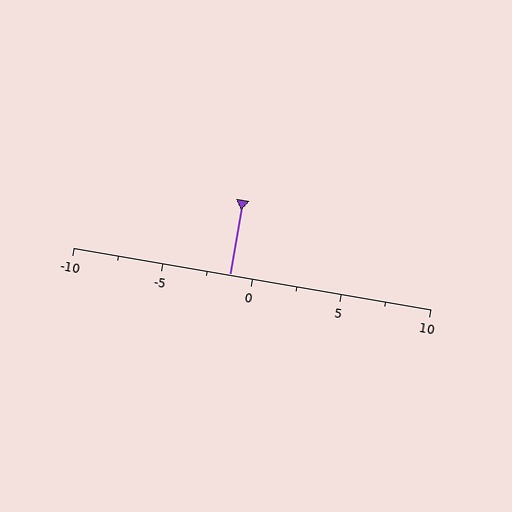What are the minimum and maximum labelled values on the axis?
The axis runs from -10 to 10.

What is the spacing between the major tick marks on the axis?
The major ticks are spaced 5 apart.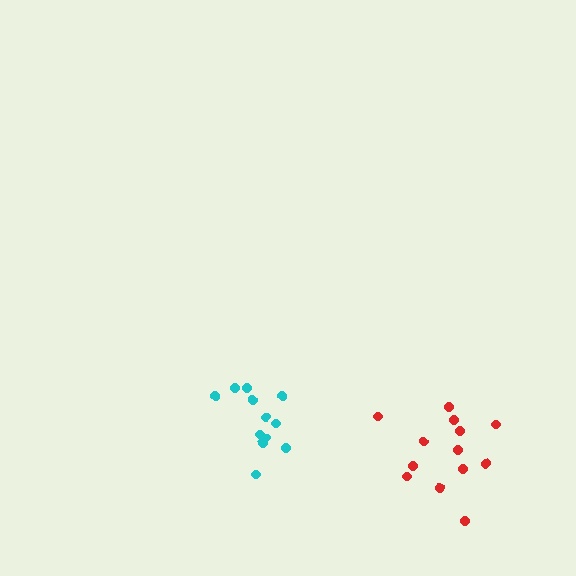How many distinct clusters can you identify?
There are 2 distinct clusters.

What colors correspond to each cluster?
The clusters are colored: red, cyan.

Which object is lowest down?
The red cluster is bottommost.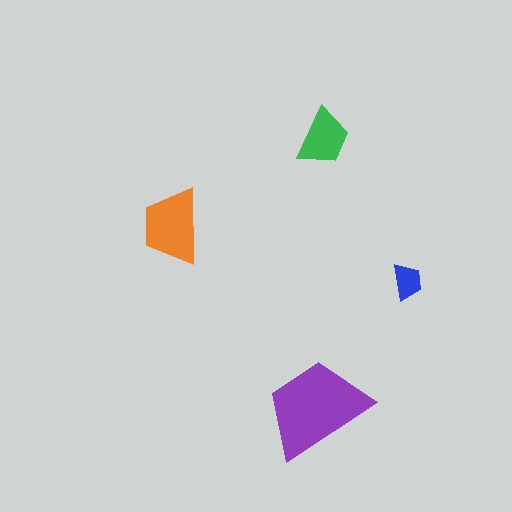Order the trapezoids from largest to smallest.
the purple one, the orange one, the green one, the blue one.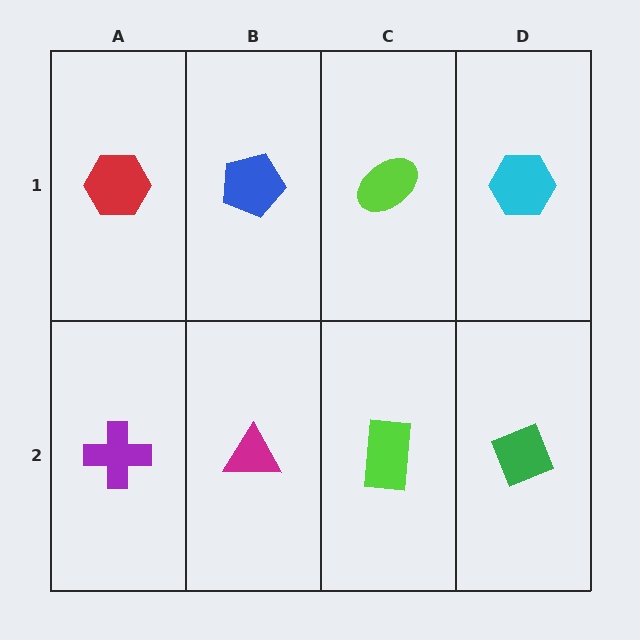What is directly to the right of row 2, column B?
A lime rectangle.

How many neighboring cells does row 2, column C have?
3.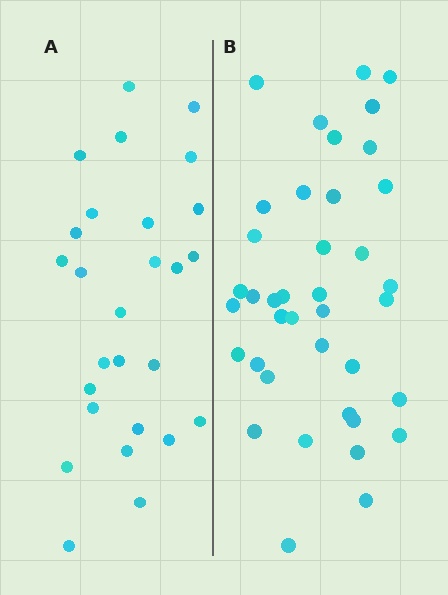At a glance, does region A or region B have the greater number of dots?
Region B (the right region) has more dots.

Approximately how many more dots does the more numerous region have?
Region B has roughly 12 or so more dots than region A.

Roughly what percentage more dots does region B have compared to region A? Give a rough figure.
About 45% more.